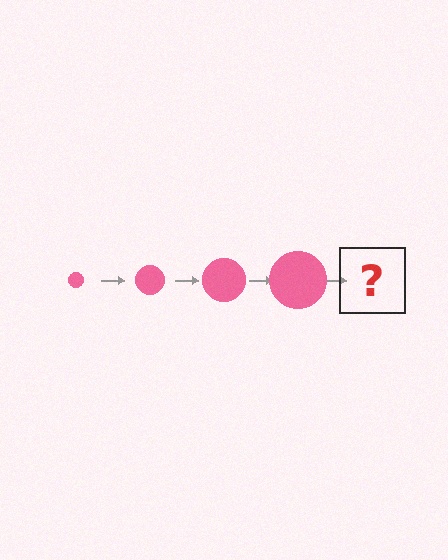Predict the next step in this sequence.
The next step is a pink circle, larger than the previous one.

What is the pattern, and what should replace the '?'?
The pattern is that the circle gets progressively larger each step. The '?' should be a pink circle, larger than the previous one.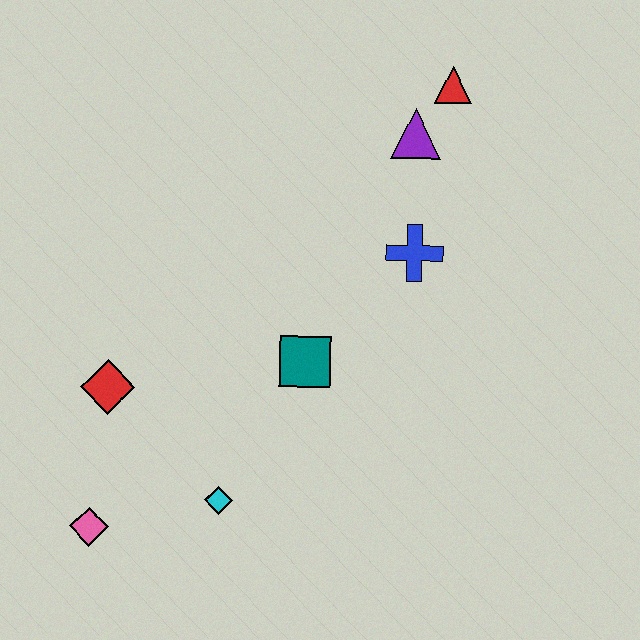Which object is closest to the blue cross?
The purple triangle is closest to the blue cross.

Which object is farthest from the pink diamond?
The red triangle is farthest from the pink diamond.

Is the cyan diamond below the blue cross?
Yes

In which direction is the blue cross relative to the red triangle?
The blue cross is below the red triangle.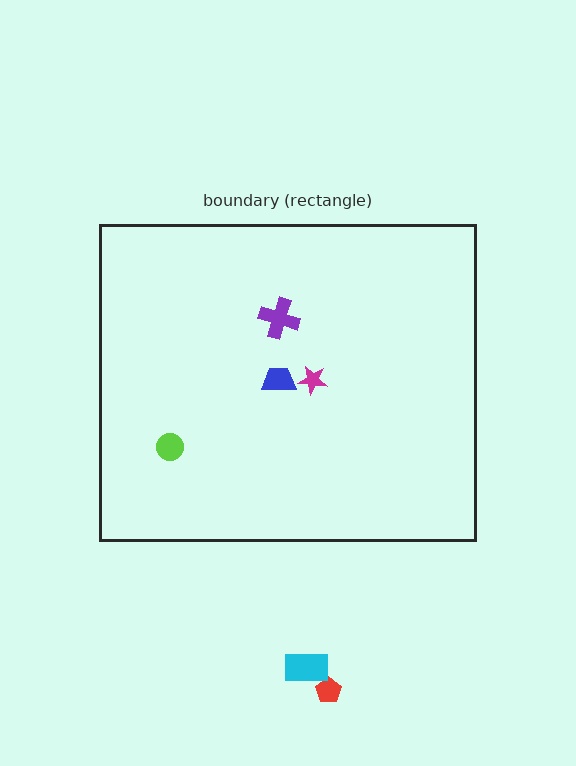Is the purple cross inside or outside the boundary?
Inside.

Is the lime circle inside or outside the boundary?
Inside.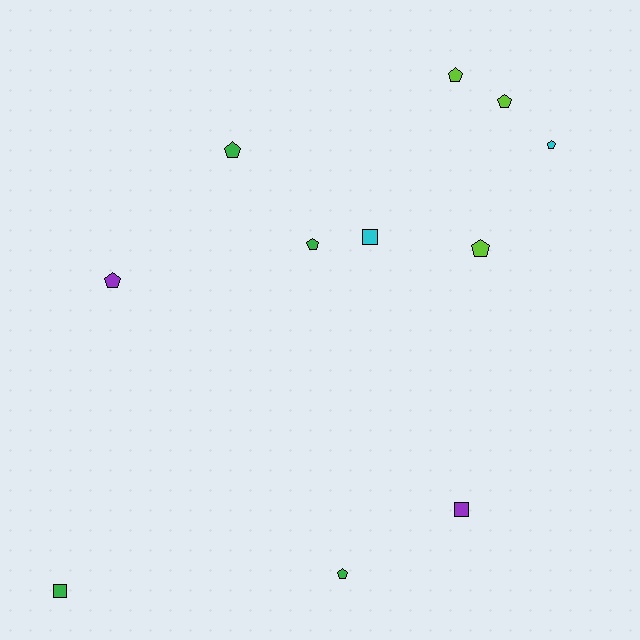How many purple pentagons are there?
There is 1 purple pentagon.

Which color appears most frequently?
Green, with 4 objects.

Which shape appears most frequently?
Pentagon, with 8 objects.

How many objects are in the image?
There are 11 objects.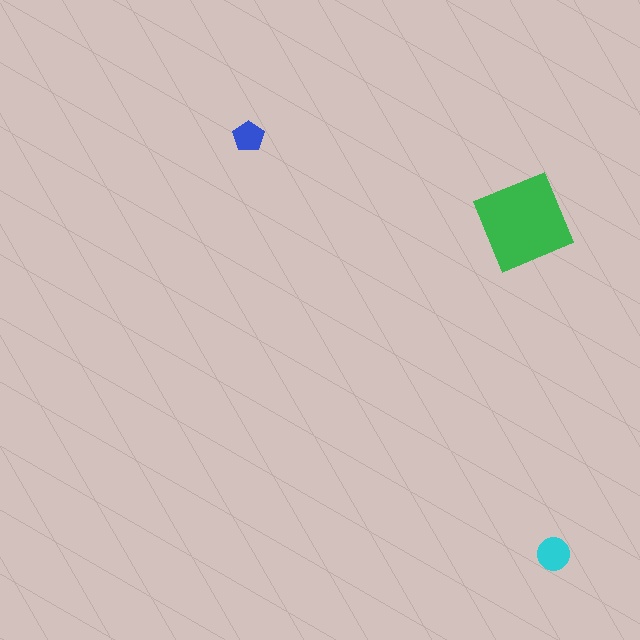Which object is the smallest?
The blue pentagon.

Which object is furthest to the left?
The blue pentagon is leftmost.